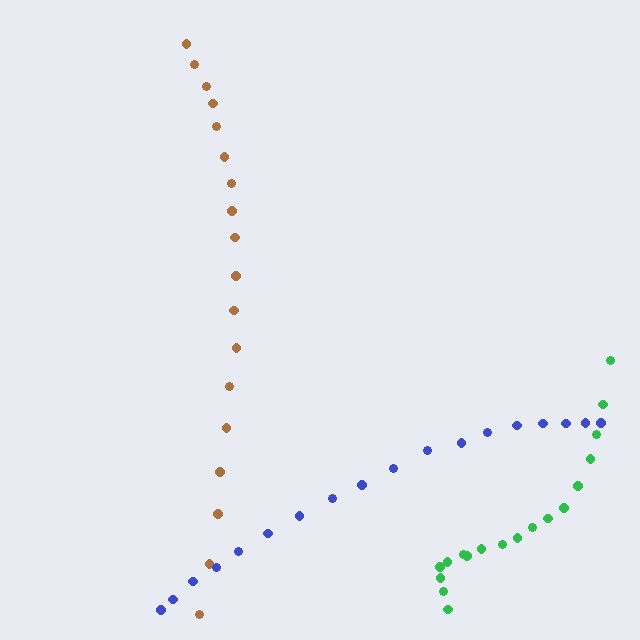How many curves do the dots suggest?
There are 3 distinct paths.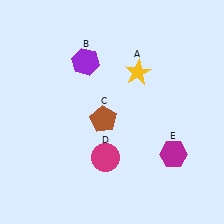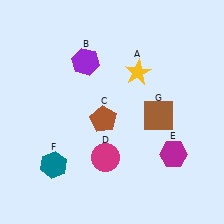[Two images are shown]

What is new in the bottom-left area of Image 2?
A teal hexagon (F) was added in the bottom-left area of Image 2.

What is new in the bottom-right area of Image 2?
A brown square (G) was added in the bottom-right area of Image 2.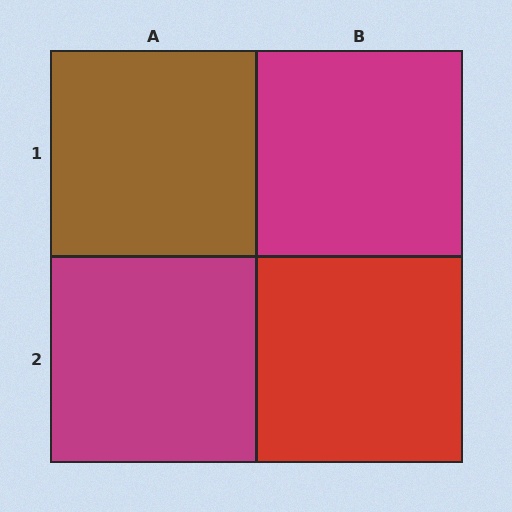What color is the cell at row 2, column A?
Magenta.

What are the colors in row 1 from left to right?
Brown, magenta.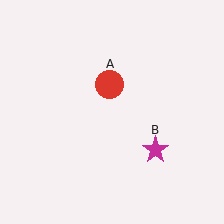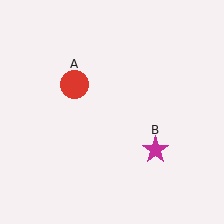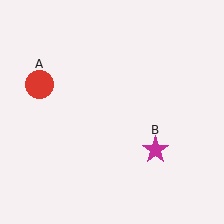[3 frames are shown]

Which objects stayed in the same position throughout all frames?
Magenta star (object B) remained stationary.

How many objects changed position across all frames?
1 object changed position: red circle (object A).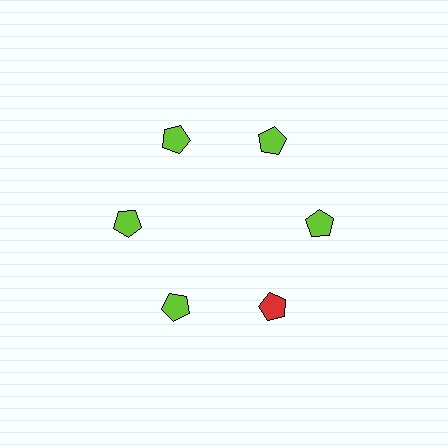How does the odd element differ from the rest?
It has a different color: red instead of lime.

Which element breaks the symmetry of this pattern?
The red pentagon at roughly the 5 o'clock position breaks the symmetry. All other shapes are lime pentagons.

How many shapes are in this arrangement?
There are 6 shapes arranged in a ring pattern.